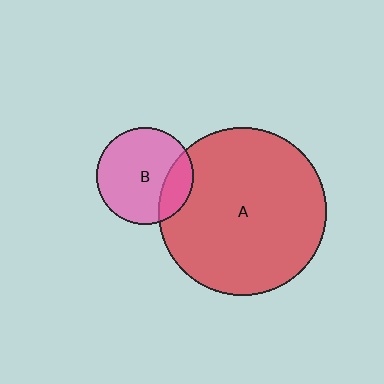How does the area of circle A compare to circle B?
Approximately 3.0 times.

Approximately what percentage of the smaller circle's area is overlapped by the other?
Approximately 20%.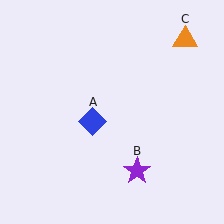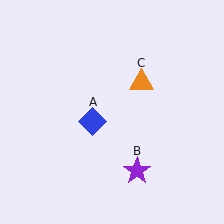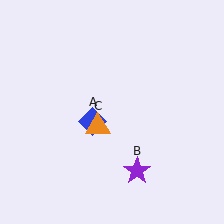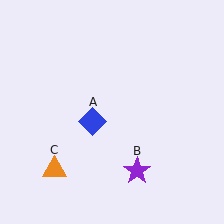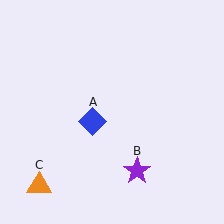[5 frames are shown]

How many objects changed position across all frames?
1 object changed position: orange triangle (object C).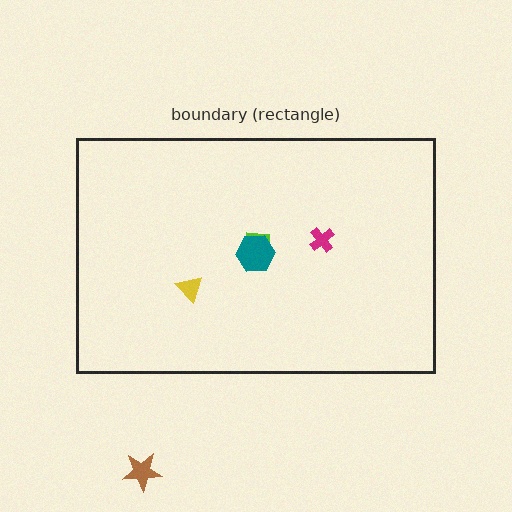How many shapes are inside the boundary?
4 inside, 1 outside.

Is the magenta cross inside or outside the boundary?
Inside.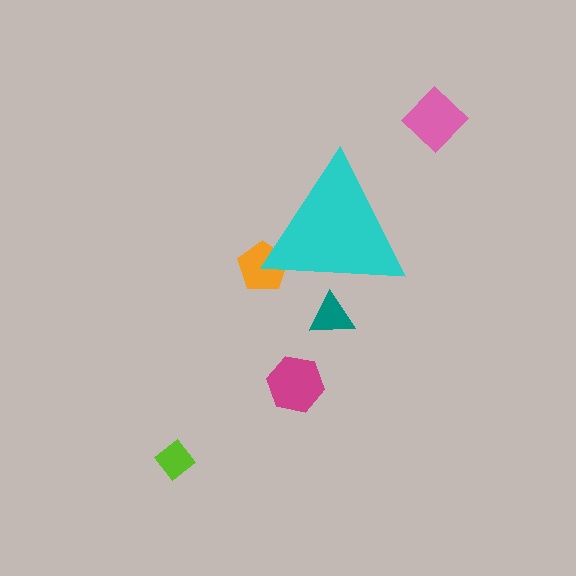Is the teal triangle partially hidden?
Yes, the teal triangle is partially hidden behind the cyan triangle.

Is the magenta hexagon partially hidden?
No, the magenta hexagon is fully visible.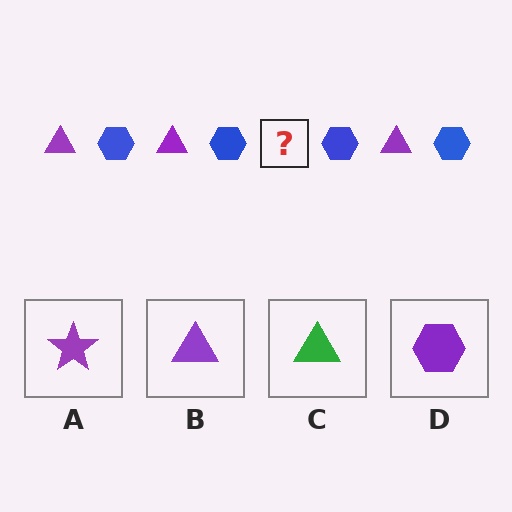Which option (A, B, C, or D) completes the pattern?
B.